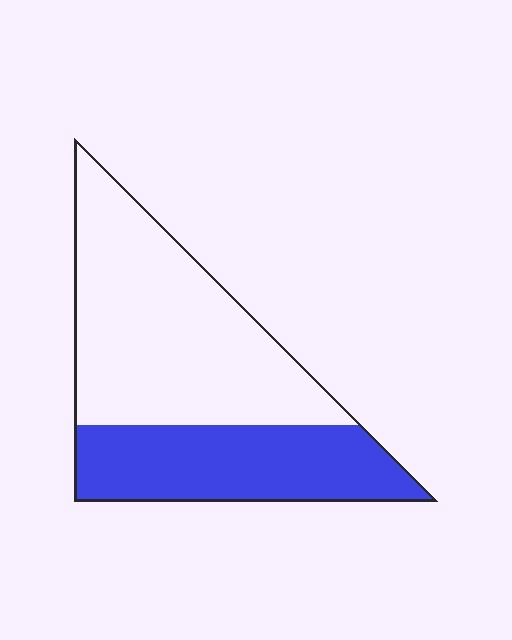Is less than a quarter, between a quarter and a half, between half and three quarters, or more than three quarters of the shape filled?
Between a quarter and a half.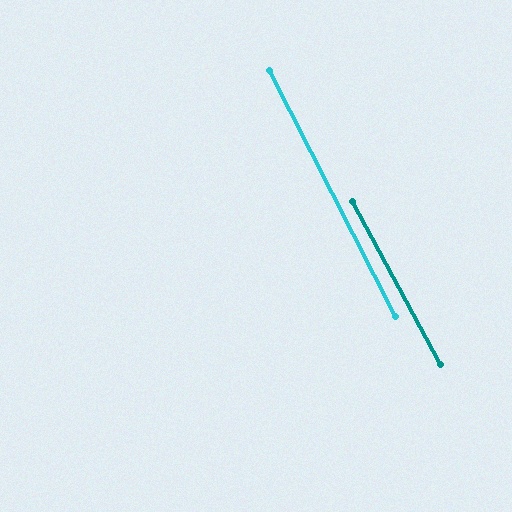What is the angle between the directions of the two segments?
Approximately 2 degrees.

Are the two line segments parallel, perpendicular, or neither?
Parallel — their directions differ by only 1.5°.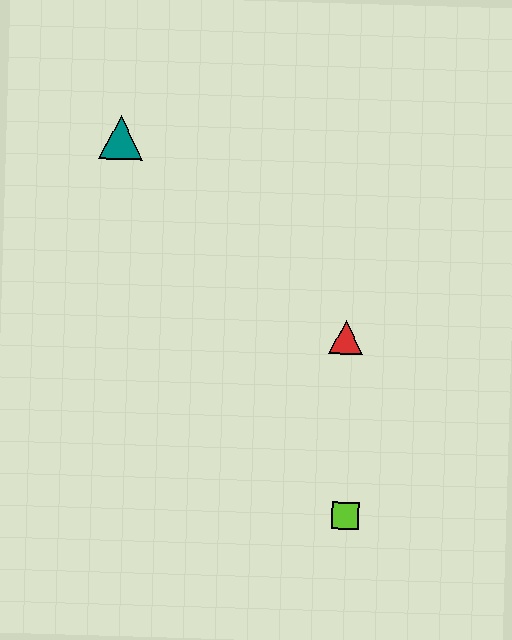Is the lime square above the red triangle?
No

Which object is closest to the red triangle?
The lime square is closest to the red triangle.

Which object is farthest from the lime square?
The teal triangle is farthest from the lime square.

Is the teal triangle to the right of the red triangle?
No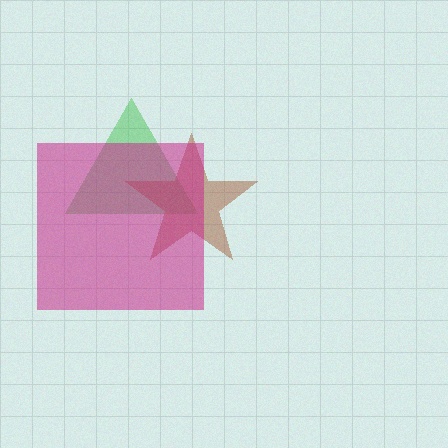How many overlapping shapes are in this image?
There are 3 overlapping shapes in the image.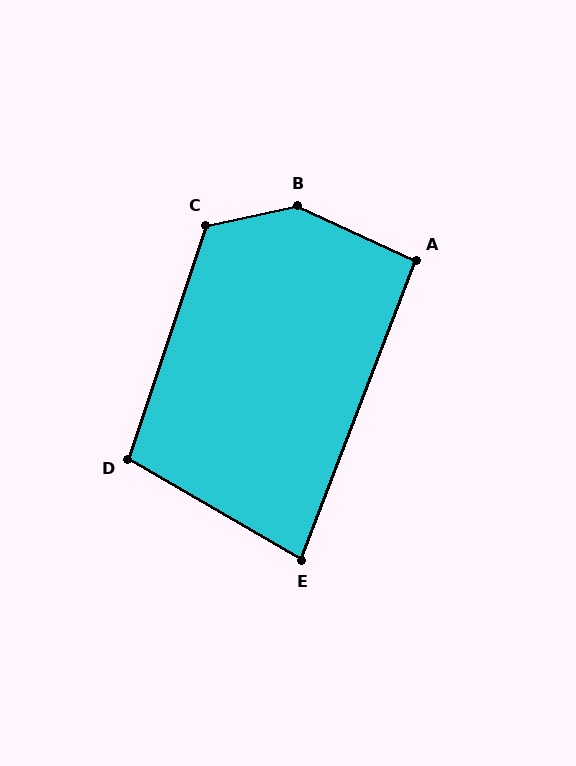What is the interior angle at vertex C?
Approximately 121 degrees (obtuse).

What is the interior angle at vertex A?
Approximately 94 degrees (approximately right).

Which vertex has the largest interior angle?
B, at approximately 143 degrees.